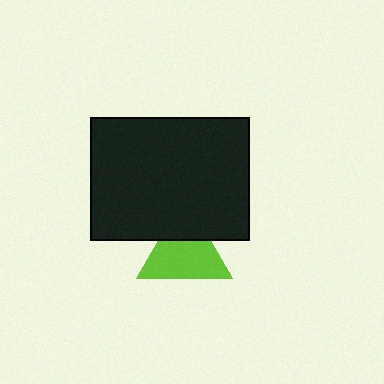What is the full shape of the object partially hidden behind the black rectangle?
The partially hidden object is a lime triangle.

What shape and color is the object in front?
The object in front is a black rectangle.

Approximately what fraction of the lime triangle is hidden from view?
Roughly 31% of the lime triangle is hidden behind the black rectangle.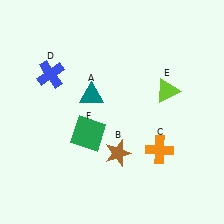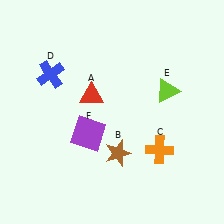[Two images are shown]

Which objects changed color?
A changed from teal to red. F changed from green to purple.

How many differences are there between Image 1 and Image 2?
There are 2 differences between the two images.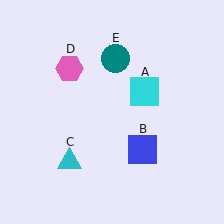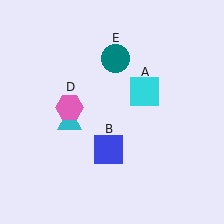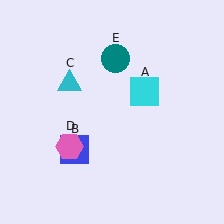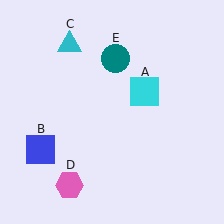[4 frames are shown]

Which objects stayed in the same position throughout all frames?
Cyan square (object A) and teal circle (object E) remained stationary.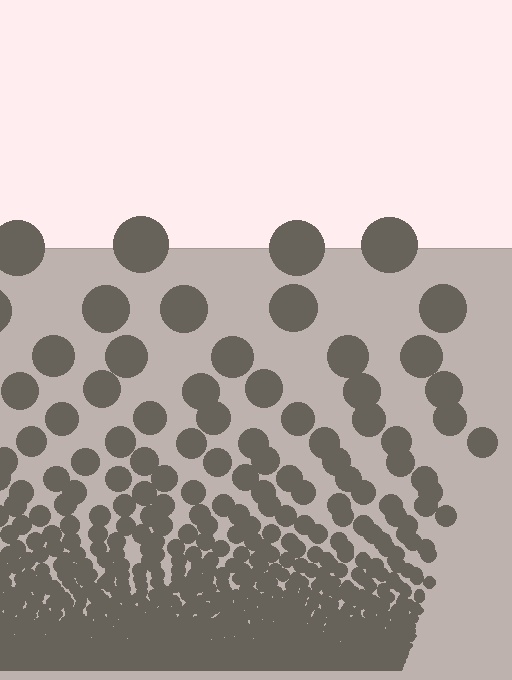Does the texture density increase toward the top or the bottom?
Density increases toward the bottom.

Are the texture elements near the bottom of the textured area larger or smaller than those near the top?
Smaller. The gradient is inverted — elements near the bottom are smaller and denser.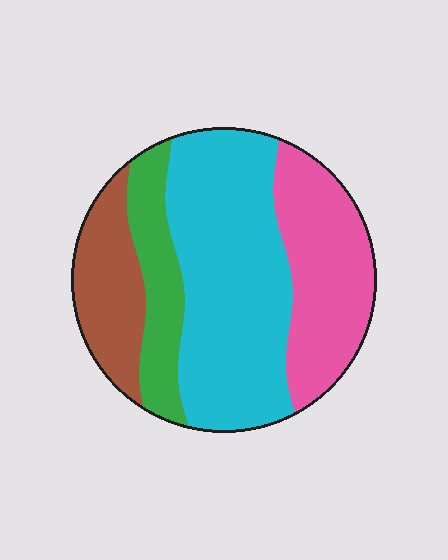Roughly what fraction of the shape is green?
Green takes up less than a quarter of the shape.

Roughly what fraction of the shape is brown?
Brown takes up less than a quarter of the shape.